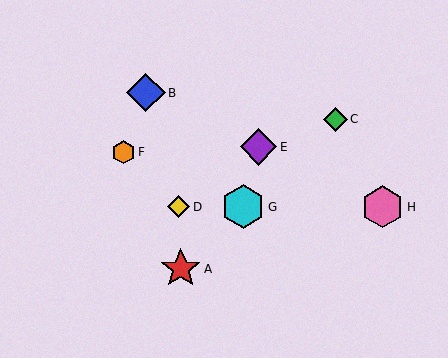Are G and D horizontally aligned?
Yes, both are at y≈207.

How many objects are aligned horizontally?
3 objects (D, G, H) are aligned horizontally.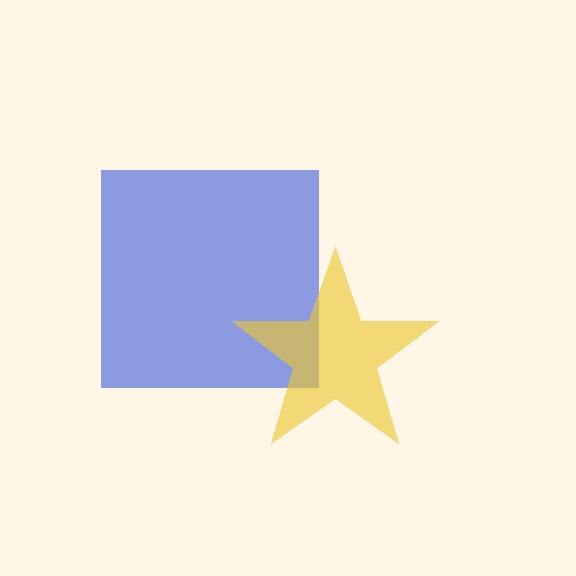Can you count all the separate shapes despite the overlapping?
Yes, there are 2 separate shapes.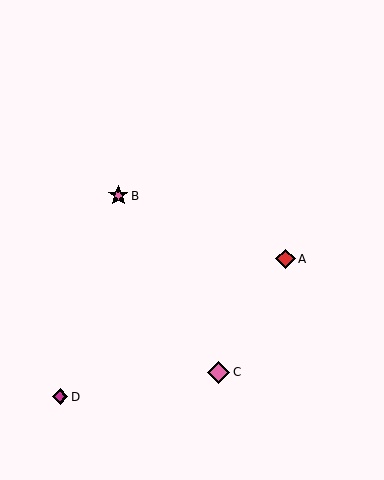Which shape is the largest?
The pink diamond (labeled C) is the largest.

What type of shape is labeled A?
Shape A is a red diamond.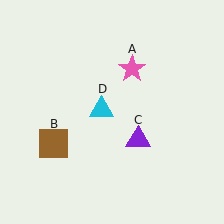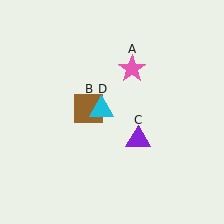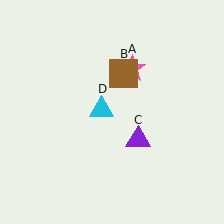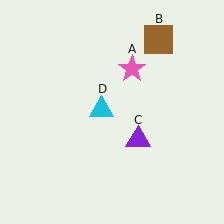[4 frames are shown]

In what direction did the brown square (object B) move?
The brown square (object B) moved up and to the right.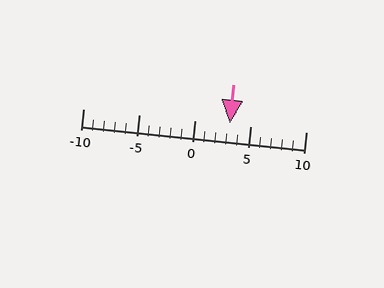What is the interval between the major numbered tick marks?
The major tick marks are spaced 5 units apart.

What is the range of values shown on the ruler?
The ruler shows values from -10 to 10.